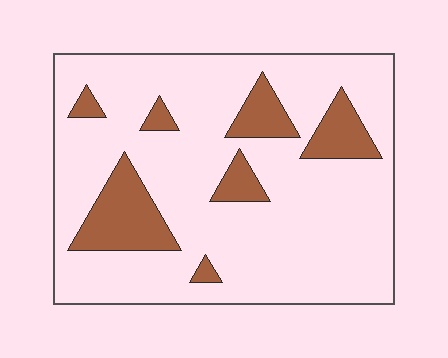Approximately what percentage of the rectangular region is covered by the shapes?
Approximately 20%.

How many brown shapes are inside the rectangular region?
7.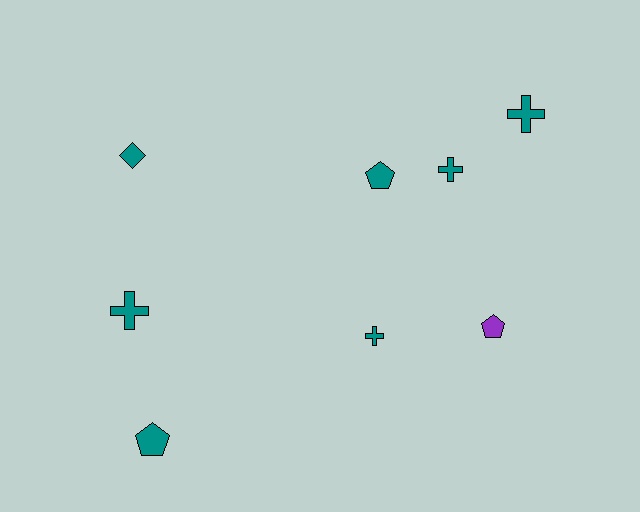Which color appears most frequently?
Teal, with 7 objects.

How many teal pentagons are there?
There are 2 teal pentagons.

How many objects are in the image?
There are 8 objects.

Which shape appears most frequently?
Cross, with 4 objects.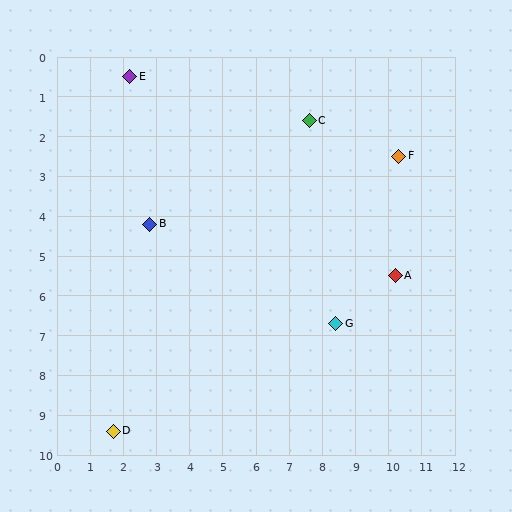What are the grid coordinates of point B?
Point B is at approximately (2.8, 4.2).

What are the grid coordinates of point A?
Point A is at approximately (10.2, 5.5).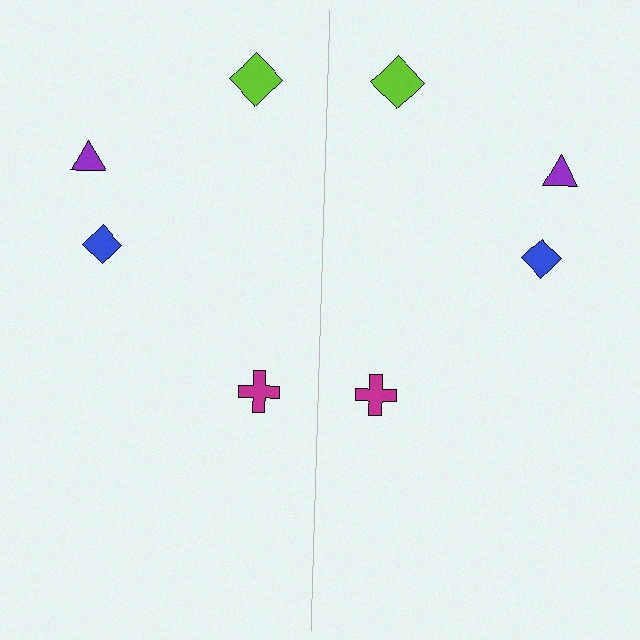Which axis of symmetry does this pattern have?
The pattern has a vertical axis of symmetry running through the center of the image.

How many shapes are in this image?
There are 8 shapes in this image.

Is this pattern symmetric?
Yes, this pattern has bilateral (reflection) symmetry.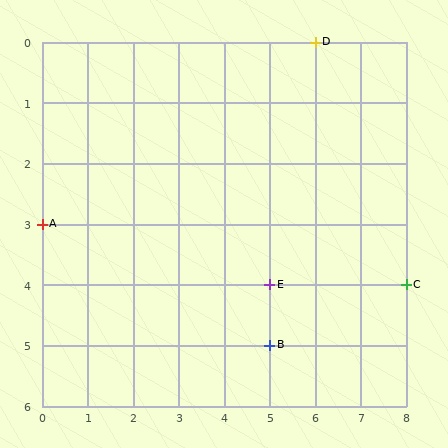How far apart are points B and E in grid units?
Points B and E are 1 row apart.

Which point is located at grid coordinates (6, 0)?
Point D is at (6, 0).